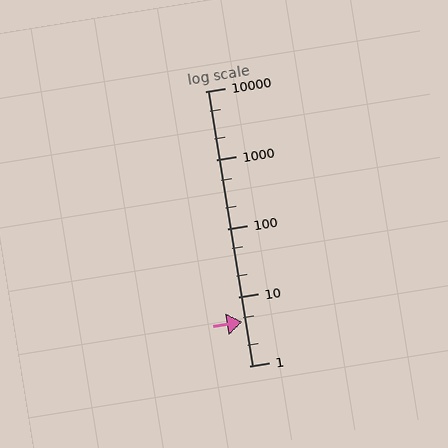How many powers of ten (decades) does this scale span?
The scale spans 4 decades, from 1 to 10000.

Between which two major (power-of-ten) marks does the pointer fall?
The pointer is between 1 and 10.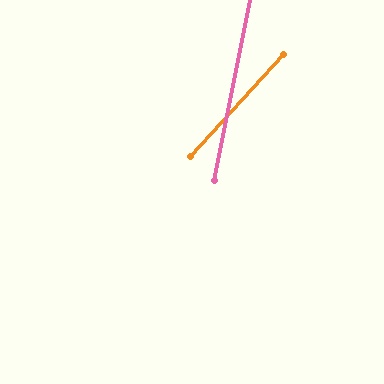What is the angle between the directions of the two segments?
Approximately 31 degrees.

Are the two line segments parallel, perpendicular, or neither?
Neither parallel nor perpendicular — they differ by about 31°.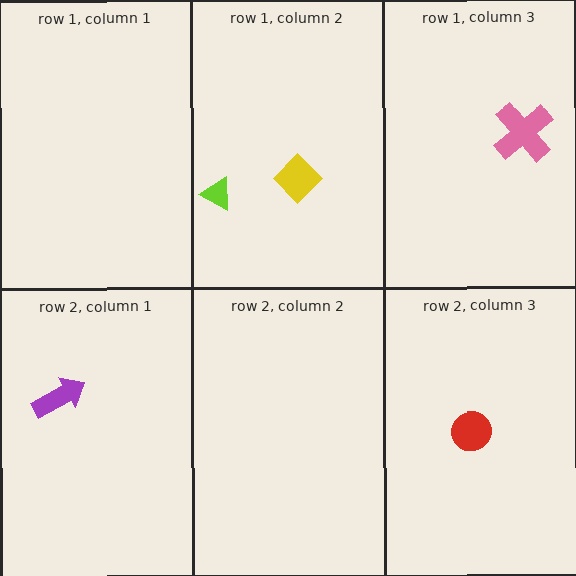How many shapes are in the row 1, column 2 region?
2.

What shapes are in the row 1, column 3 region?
The pink cross.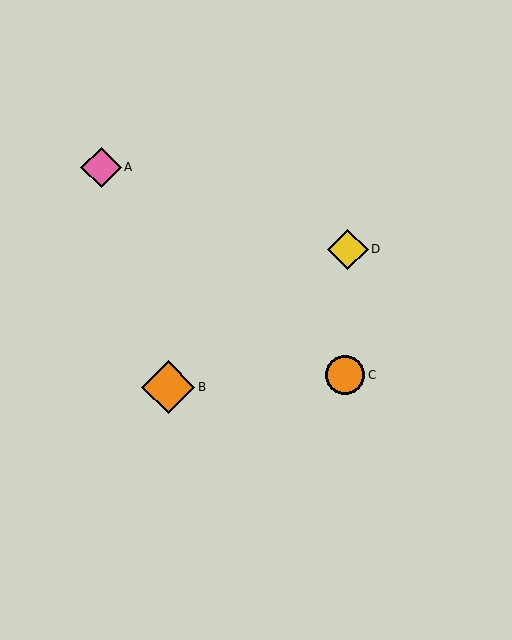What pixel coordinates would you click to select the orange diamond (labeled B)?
Click at (168, 387) to select the orange diamond B.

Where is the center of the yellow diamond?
The center of the yellow diamond is at (348, 249).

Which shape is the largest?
The orange diamond (labeled B) is the largest.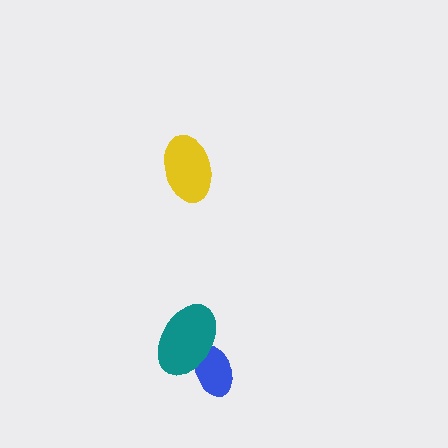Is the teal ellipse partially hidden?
No, no other shape covers it.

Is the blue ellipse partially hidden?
Yes, it is partially covered by another shape.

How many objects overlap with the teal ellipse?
1 object overlaps with the teal ellipse.